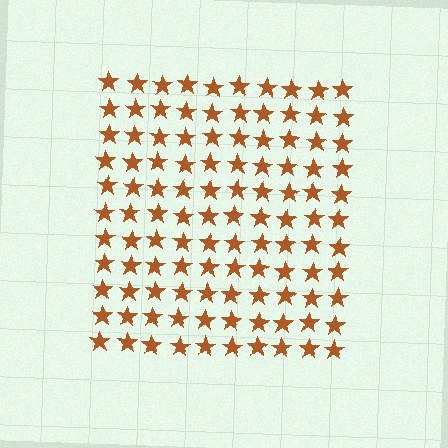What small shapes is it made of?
It is made of small stars.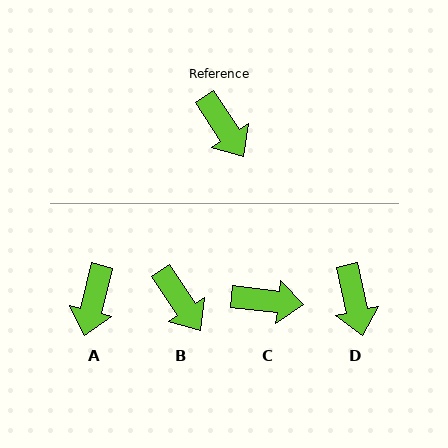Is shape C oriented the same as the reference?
No, it is off by about 50 degrees.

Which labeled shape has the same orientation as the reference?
B.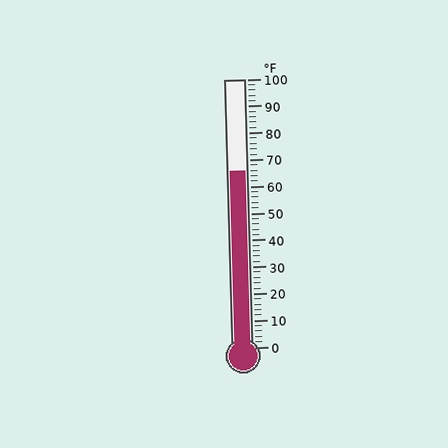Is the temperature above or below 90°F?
The temperature is below 90°F.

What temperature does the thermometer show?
The thermometer shows approximately 66°F.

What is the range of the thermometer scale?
The thermometer scale ranges from 0°F to 100°F.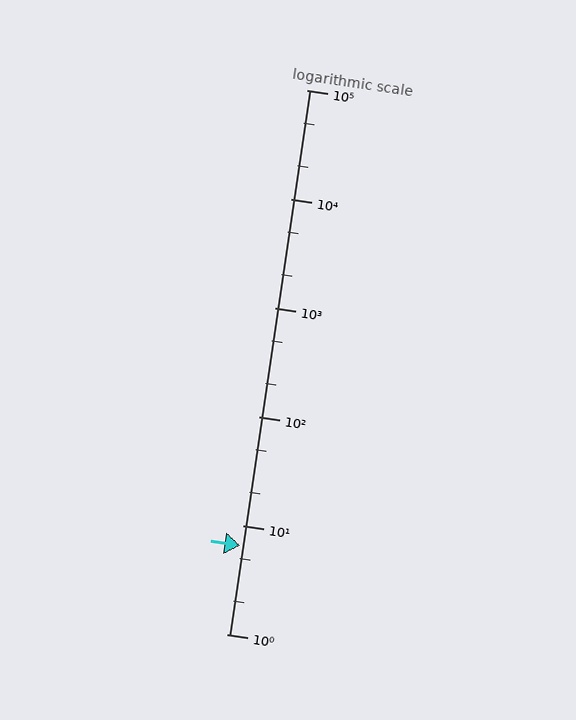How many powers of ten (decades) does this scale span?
The scale spans 5 decades, from 1 to 100000.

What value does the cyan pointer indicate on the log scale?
The pointer indicates approximately 6.5.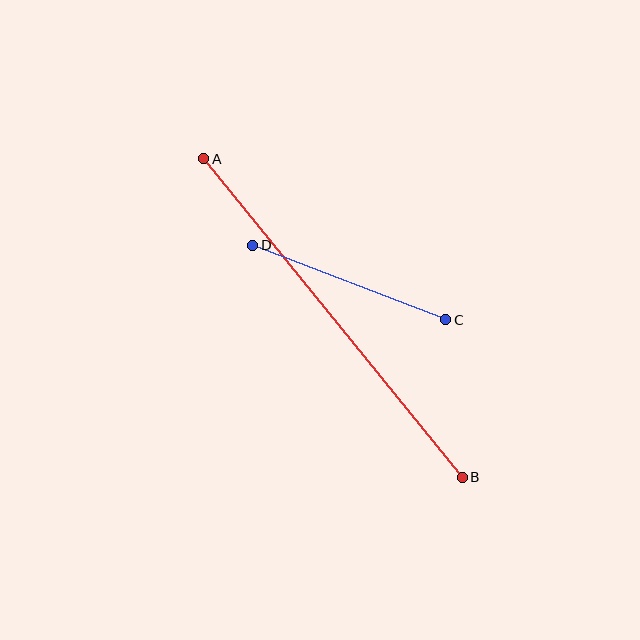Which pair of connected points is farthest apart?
Points A and B are farthest apart.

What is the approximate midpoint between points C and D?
The midpoint is at approximately (349, 282) pixels.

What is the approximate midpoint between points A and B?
The midpoint is at approximately (333, 318) pixels.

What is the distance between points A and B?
The distance is approximately 410 pixels.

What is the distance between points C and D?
The distance is approximately 207 pixels.